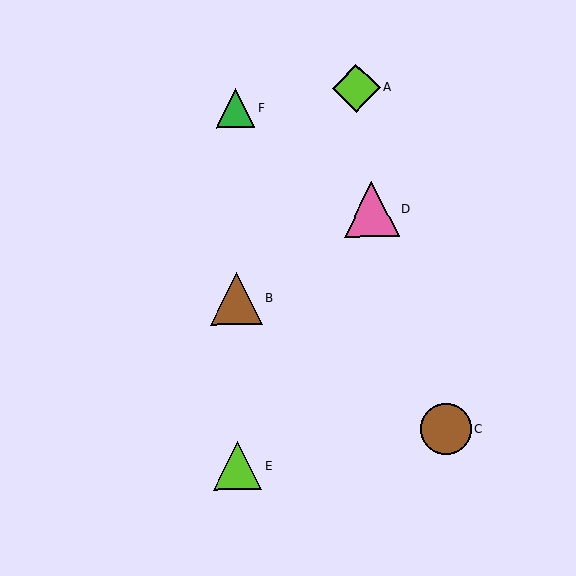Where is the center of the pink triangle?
The center of the pink triangle is at (372, 209).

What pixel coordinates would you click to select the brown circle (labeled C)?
Click at (446, 429) to select the brown circle C.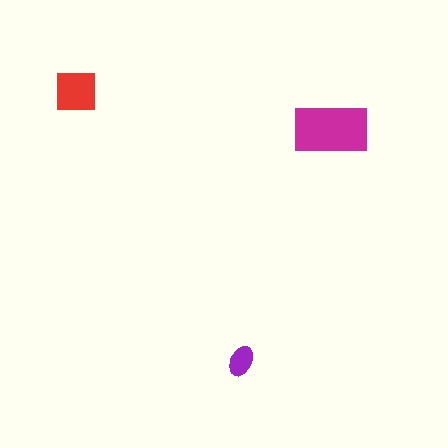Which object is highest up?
The red square is topmost.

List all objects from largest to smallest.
The magenta rectangle, the red square, the purple ellipse.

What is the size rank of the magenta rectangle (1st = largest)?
1st.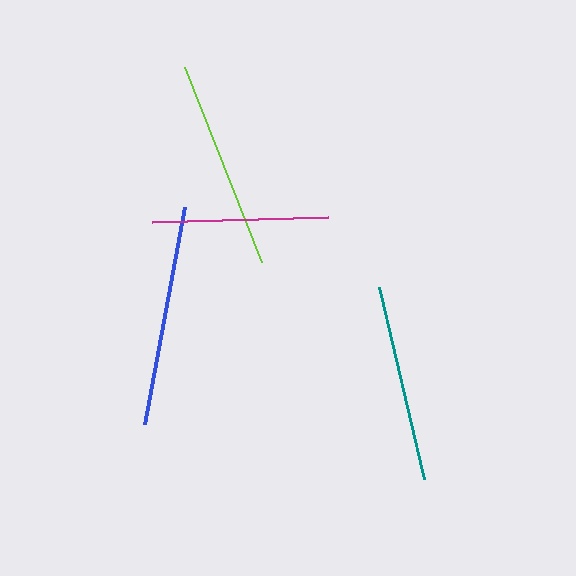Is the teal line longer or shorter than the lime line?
The lime line is longer than the teal line.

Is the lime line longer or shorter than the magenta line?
The lime line is longer than the magenta line.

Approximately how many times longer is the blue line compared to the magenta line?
The blue line is approximately 1.3 times the length of the magenta line.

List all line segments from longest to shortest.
From longest to shortest: blue, lime, teal, magenta.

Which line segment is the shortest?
The magenta line is the shortest at approximately 176 pixels.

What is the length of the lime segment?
The lime segment is approximately 210 pixels long.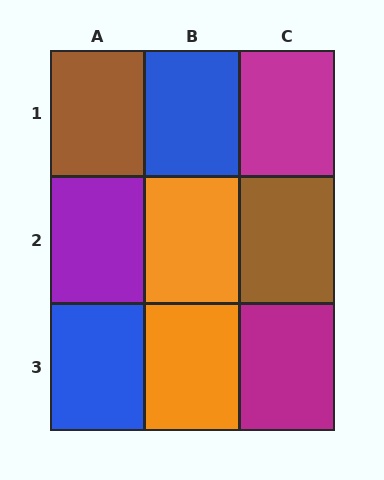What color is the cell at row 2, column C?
Brown.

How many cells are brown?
2 cells are brown.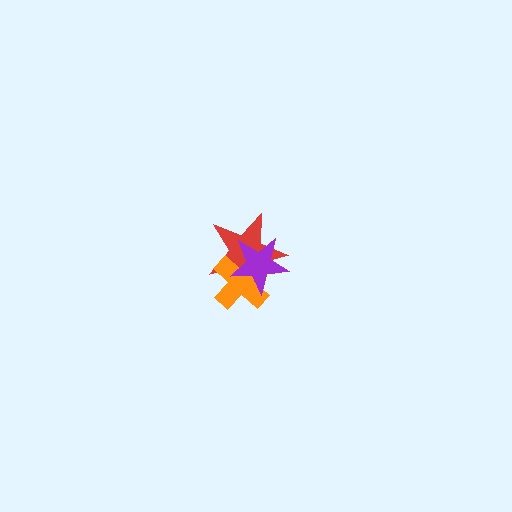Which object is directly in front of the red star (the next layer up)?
The orange cross is directly in front of the red star.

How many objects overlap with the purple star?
2 objects overlap with the purple star.